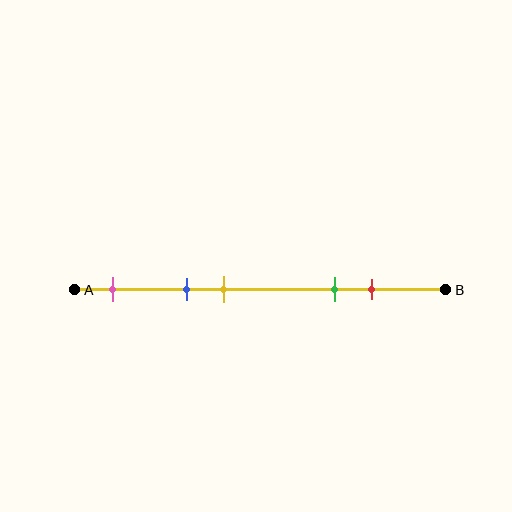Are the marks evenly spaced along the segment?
No, the marks are not evenly spaced.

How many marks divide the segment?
There are 5 marks dividing the segment.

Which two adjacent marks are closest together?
The blue and yellow marks are the closest adjacent pair.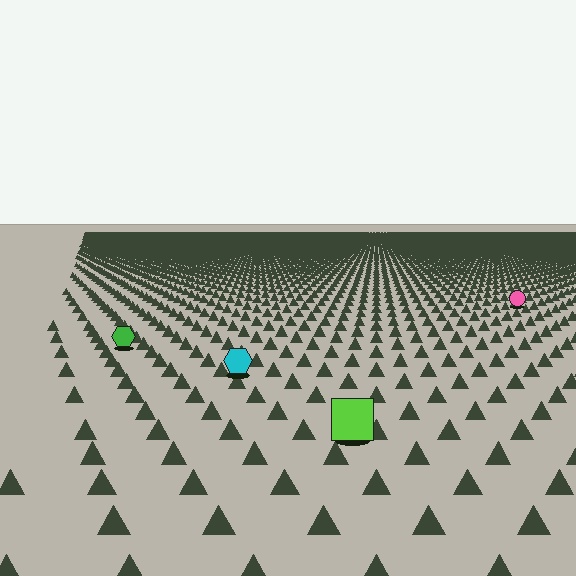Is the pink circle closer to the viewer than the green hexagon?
No. The green hexagon is closer — you can tell from the texture gradient: the ground texture is coarser near it.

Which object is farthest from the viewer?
The pink circle is farthest from the viewer. It appears smaller and the ground texture around it is denser.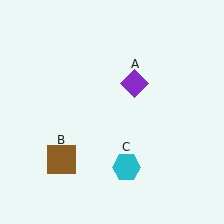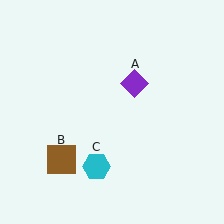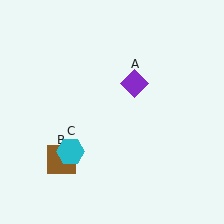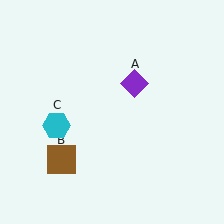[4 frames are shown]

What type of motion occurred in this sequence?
The cyan hexagon (object C) rotated clockwise around the center of the scene.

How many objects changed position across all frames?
1 object changed position: cyan hexagon (object C).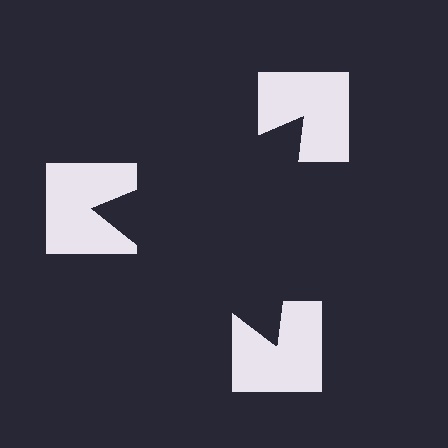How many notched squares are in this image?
There are 3 — one at each vertex of the illusory triangle.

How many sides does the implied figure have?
3 sides.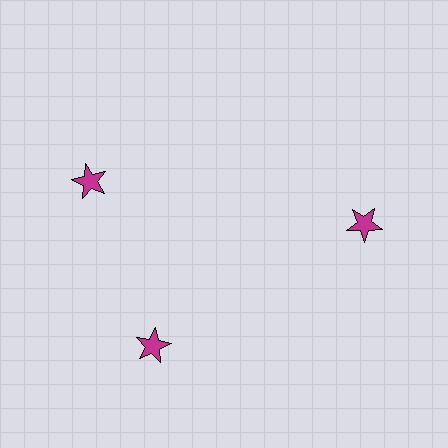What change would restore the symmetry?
The symmetry would be restored by rotating it back into even spacing with its neighbors so that all 3 stars sit at equal angles and equal distance from the center.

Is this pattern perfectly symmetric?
No. The 3 magenta stars are arranged in a ring, but one element near the 11 o'clock position is rotated out of alignment along the ring, breaking the 3-fold rotational symmetry.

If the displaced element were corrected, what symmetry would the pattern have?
It would have 3-fold rotational symmetry — the pattern would map onto itself every 120 degrees.